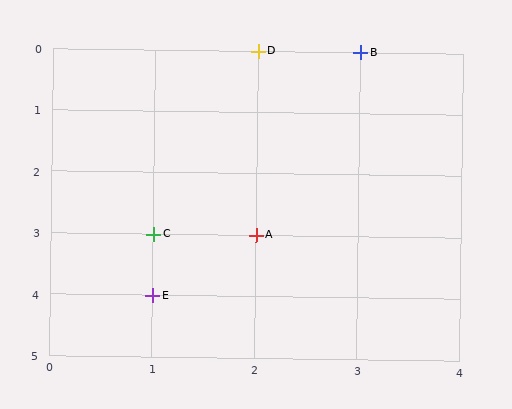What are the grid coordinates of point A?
Point A is at grid coordinates (2, 3).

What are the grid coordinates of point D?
Point D is at grid coordinates (2, 0).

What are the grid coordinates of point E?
Point E is at grid coordinates (1, 4).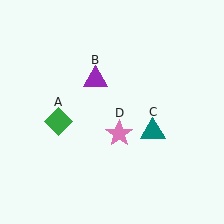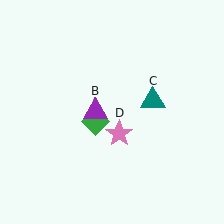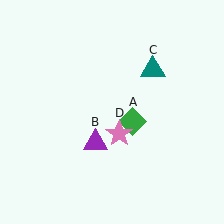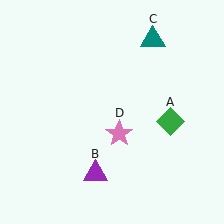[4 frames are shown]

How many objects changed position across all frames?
3 objects changed position: green diamond (object A), purple triangle (object B), teal triangle (object C).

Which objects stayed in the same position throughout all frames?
Pink star (object D) remained stationary.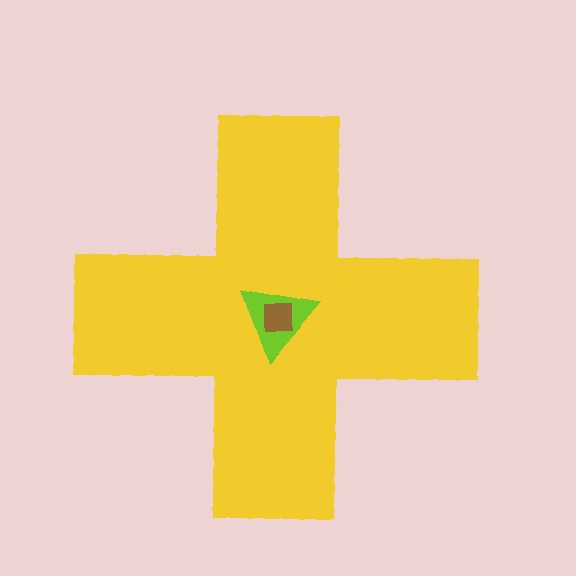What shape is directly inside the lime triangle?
The brown square.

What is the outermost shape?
The yellow cross.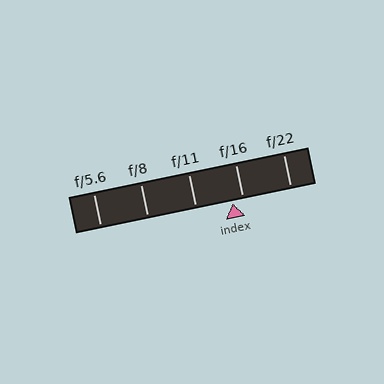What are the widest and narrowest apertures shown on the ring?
The widest aperture shown is f/5.6 and the narrowest is f/22.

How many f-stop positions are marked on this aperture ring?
There are 5 f-stop positions marked.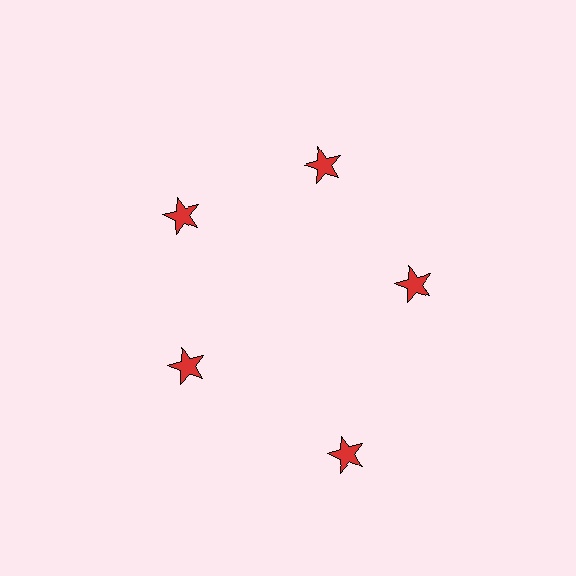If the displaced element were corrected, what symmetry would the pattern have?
It would have 5-fold rotational symmetry — the pattern would map onto itself every 72 degrees.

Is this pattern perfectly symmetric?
No. The 5 red stars are arranged in a ring, but one element near the 5 o'clock position is pushed outward from the center, breaking the 5-fold rotational symmetry.